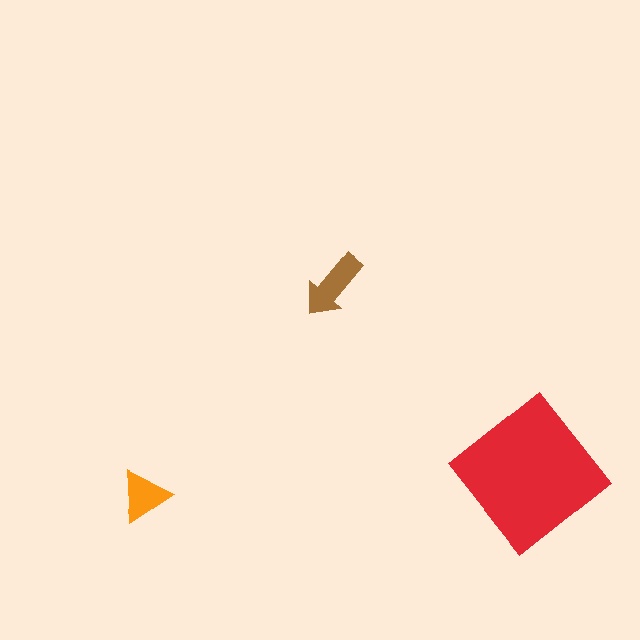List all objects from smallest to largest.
The orange triangle, the brown arrow, the red diamond.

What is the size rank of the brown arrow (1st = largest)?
2nd.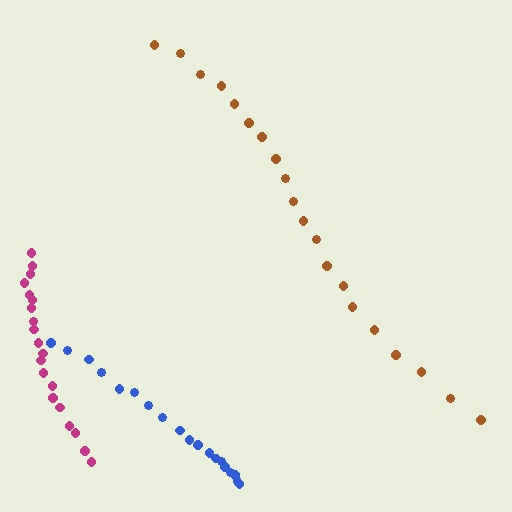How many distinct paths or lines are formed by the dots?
There are 3 distinct paths.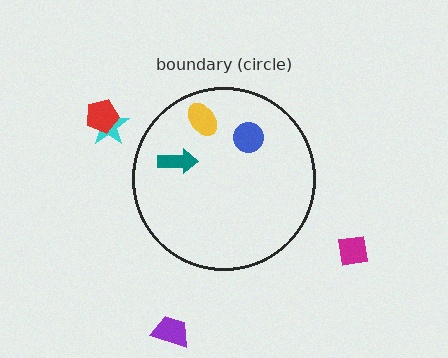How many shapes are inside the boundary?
3 inside, 4 outside.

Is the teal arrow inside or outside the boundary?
Inside.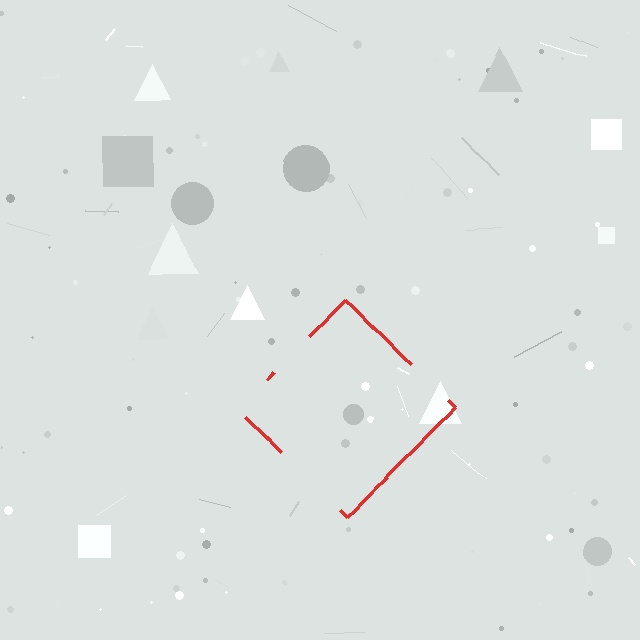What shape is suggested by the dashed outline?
The dashed outline suggests a diamond.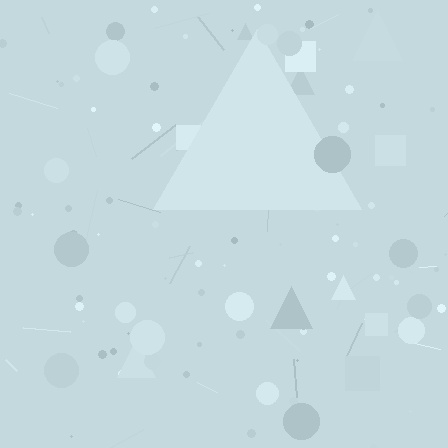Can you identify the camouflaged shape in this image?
The camouflaged shape is a triangle.